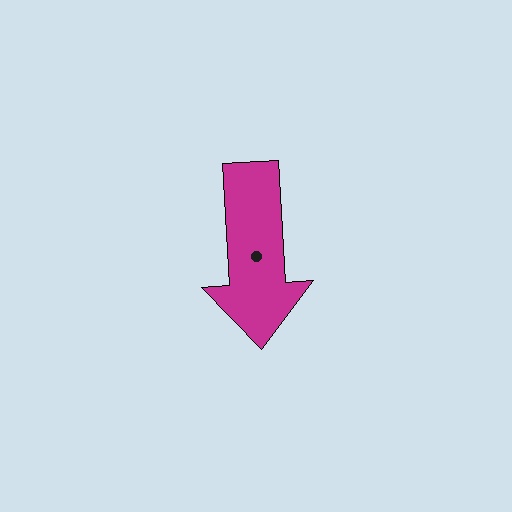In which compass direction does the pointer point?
South.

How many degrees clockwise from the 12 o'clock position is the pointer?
Approximately 177 degrees.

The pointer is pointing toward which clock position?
Roughly 6 o'clock.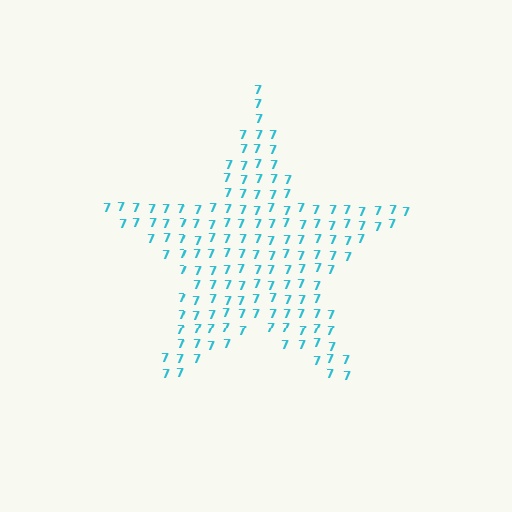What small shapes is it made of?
It is made of small digit 7's.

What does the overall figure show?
The overall figure shows a star.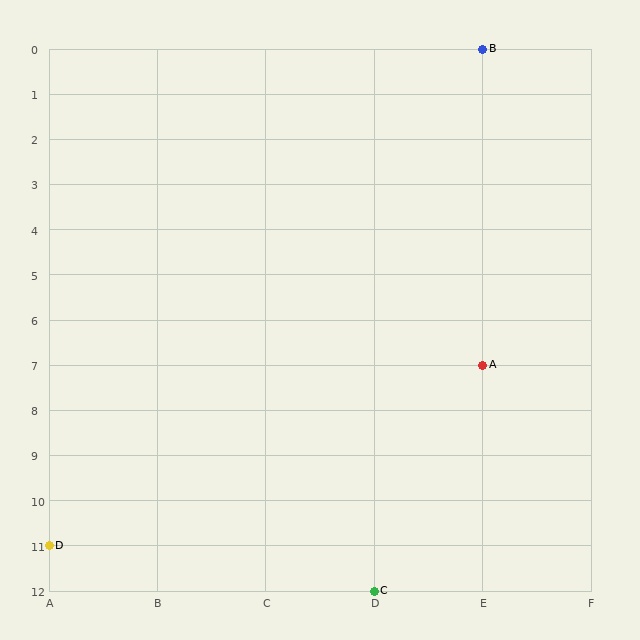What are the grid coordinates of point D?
Point D is at grid coordinates (A, 11).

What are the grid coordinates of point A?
Point A is at grid coordinates (E, 7).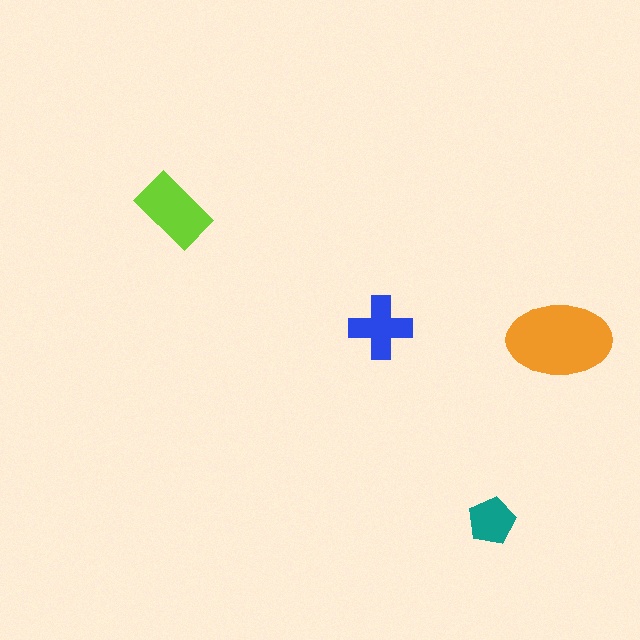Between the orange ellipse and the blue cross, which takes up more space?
The orange ellipse.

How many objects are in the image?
There are 4 objects in the image.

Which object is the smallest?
The teal pentagon.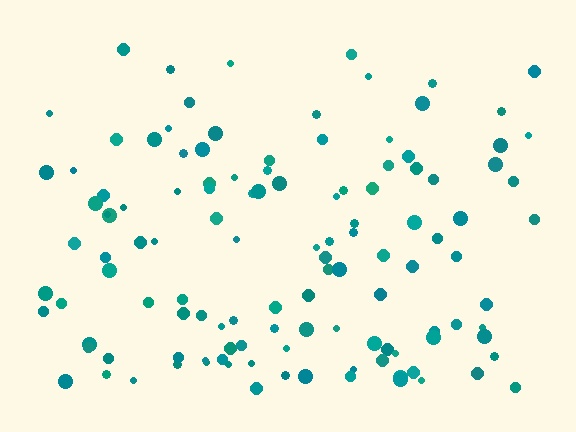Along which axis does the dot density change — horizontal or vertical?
Vertical.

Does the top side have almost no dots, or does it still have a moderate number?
Still a moderate number, just noticeably fewer than the bottom.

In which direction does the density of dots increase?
From top to bottom, with the bottom side densest.